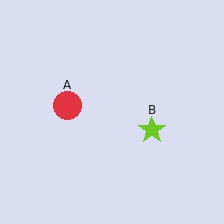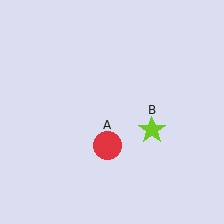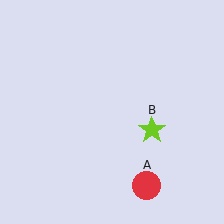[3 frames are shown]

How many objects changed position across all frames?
1 object changed position: red circle (object A).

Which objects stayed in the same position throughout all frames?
Lime star (object B) remained stationary.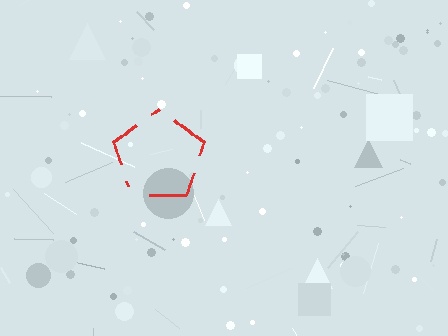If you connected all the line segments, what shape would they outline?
They would outline a pentagon.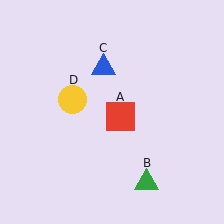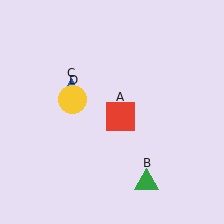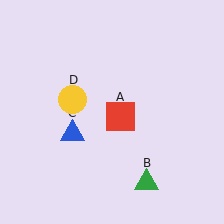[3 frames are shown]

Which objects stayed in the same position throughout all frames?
Red square (object A) and green triangle (object B) and yellow circle (object D) remained stationary.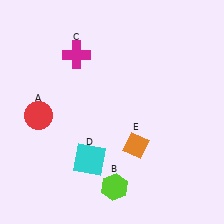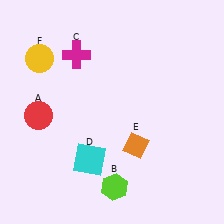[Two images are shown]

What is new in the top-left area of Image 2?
A yellow circle (F) was added in the top-left area of Image 2.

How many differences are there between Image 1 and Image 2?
There is 1 difference between the two images.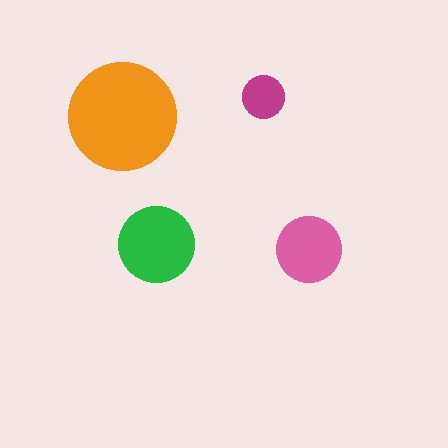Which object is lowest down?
The pink circle is bottommost.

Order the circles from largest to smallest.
the orange one, the green one, the pink one, the magenta one.